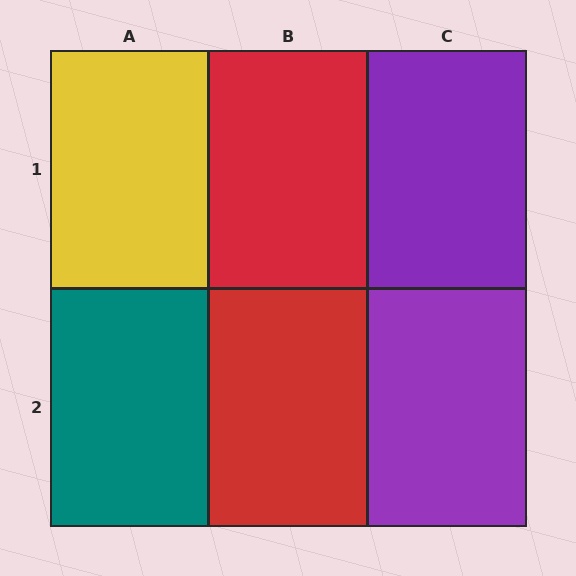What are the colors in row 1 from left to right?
Yellow, red, purple.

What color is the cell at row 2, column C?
Purple.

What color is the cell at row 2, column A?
Teal.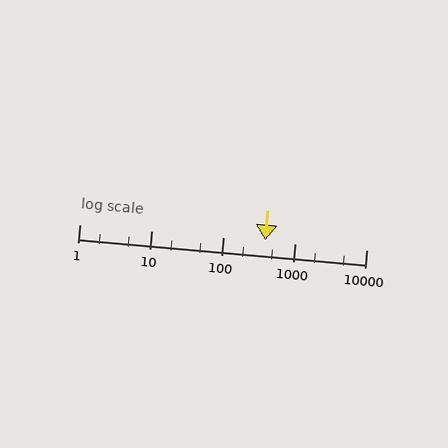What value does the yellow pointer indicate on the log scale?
The pointer indicates approximately 390.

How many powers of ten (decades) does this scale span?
The scale spans 4 decades, from 1 to 10000.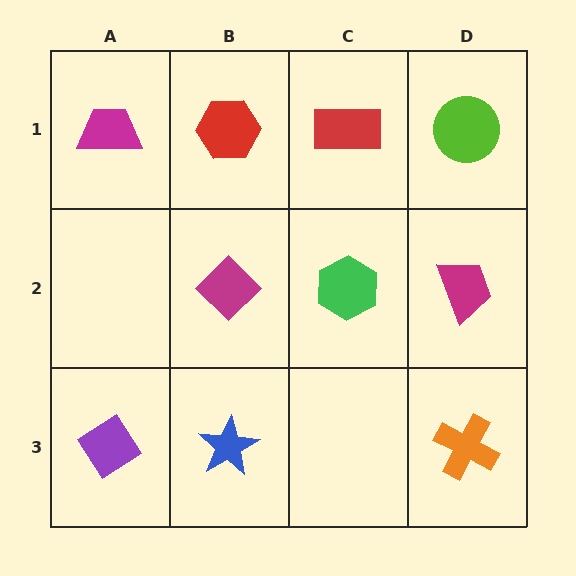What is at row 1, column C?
A red rectangle.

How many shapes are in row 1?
4 shapes.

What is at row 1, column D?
A lime circle.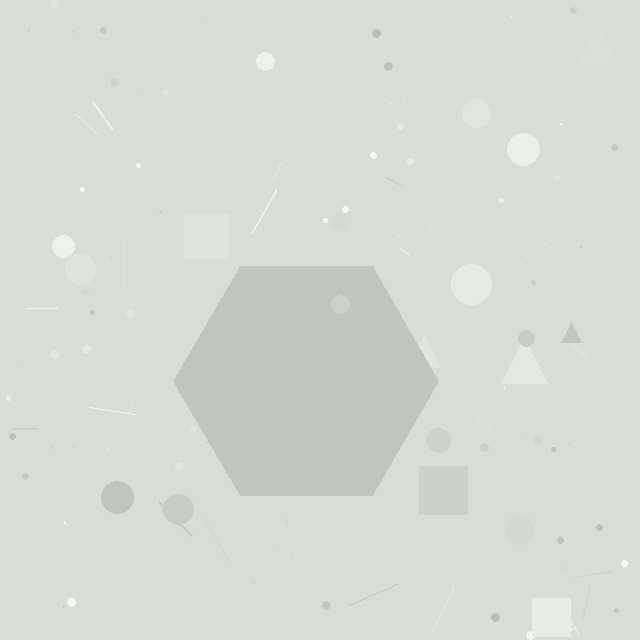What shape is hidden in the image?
A hexagon is hidden in the image.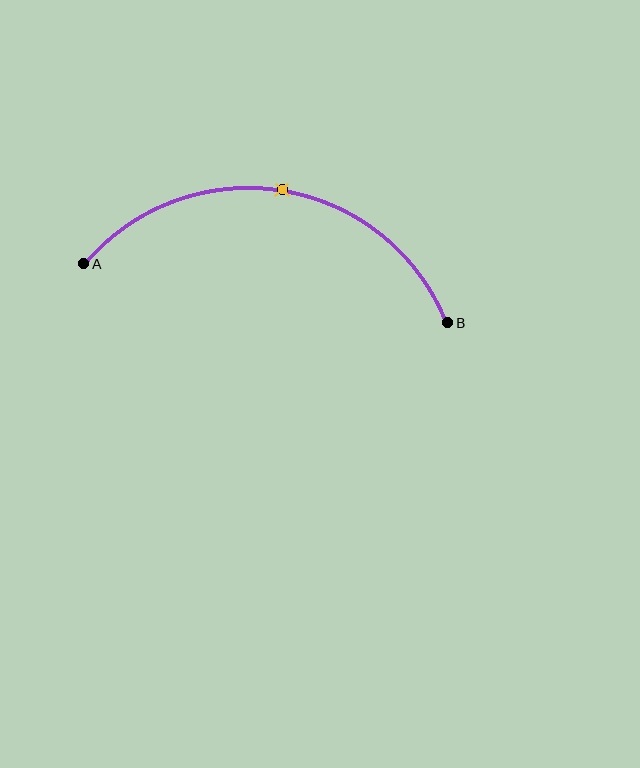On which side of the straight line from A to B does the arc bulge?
The arc bulges above the straight line connecting A and B.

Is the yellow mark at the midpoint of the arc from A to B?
Yes. The yellow mark lies on the arc at equal arc-length from both A and B — it is the arc midpoint.